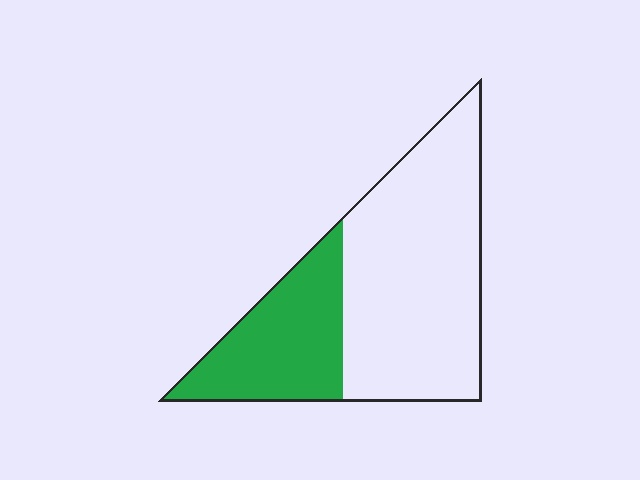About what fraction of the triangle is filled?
About one third (1/3).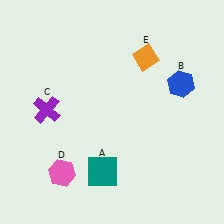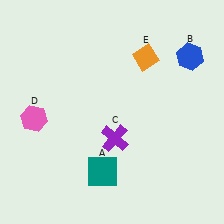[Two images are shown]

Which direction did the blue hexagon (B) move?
The blue hexagon (B) moved up.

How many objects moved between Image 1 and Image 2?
3 objects moved between the two images.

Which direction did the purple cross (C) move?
The purple cross (C) moved right.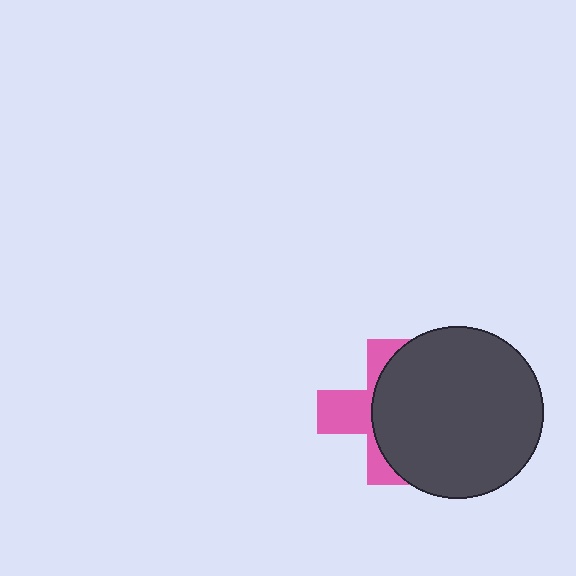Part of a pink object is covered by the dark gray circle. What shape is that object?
It is a cross.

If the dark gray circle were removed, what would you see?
You would see the complete pink cross.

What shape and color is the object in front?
The object in front is a dark gray circle.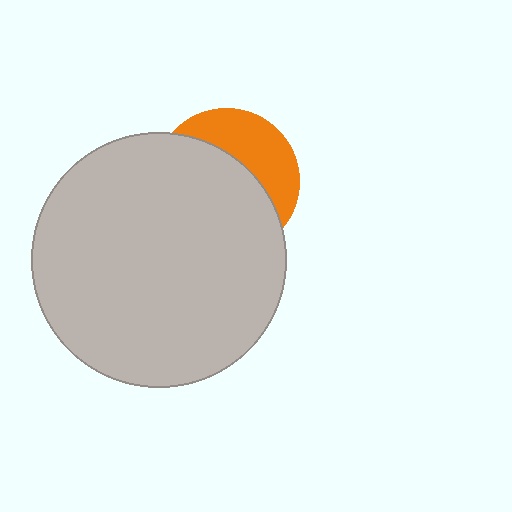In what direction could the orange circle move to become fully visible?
The orange circle could move toward the upper-right. That would shift it out from behind the light gray circle entirely.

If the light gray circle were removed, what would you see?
You would see the complete orange circle.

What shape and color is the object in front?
The object in front is a light gray circle.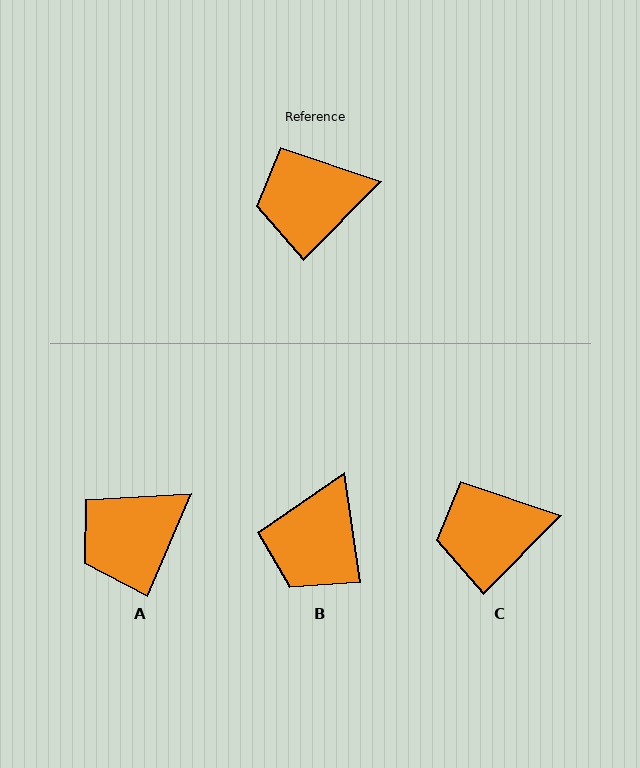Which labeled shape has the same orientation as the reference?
C.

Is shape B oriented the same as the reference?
No, it is off by about 53 degrees.